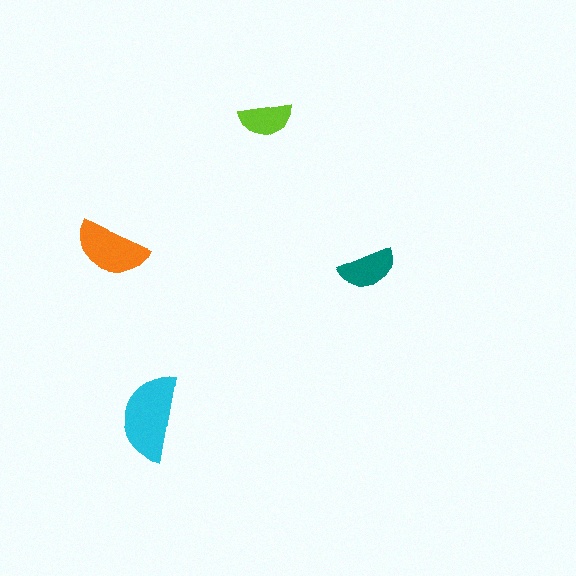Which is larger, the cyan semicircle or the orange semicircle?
The cyan one.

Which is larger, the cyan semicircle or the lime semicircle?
The cyan one.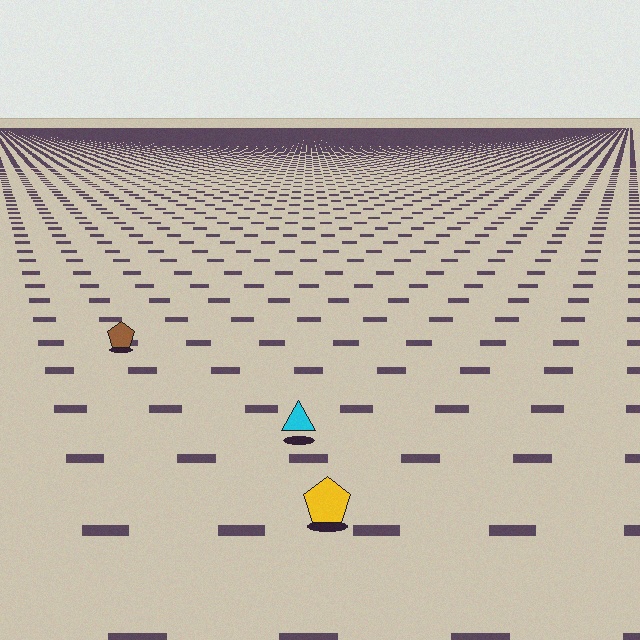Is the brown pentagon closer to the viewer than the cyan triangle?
No. The cyan triangle is closer — you can tell from the texture gradient: the ground texture is coarser near it.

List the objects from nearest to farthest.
From nearest to farthest: the yellow pentagon, the cyan triangle, the brown pentagon.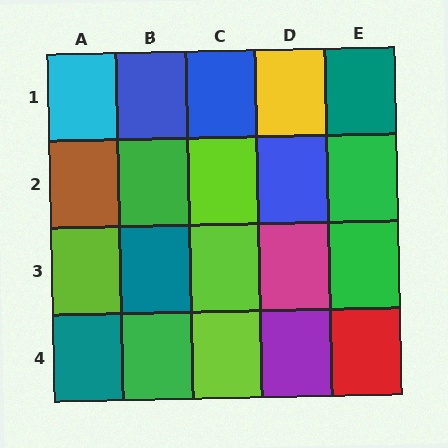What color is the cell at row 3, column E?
Green.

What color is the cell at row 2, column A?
Brown.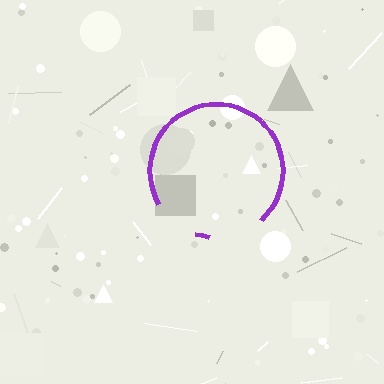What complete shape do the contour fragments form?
The contour fragments form a circle.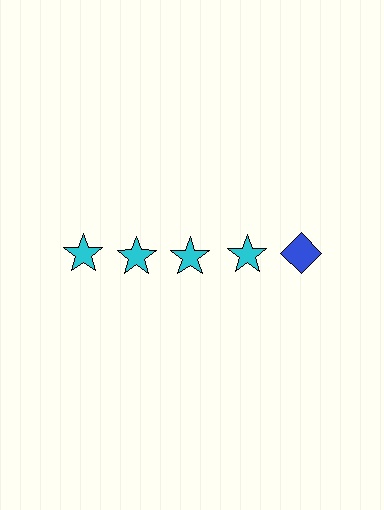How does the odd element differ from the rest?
It differs in both color (blue instead of cyan) and shape (diamond instead of star).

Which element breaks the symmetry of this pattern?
The blue diamond in the top row, rightmost column breaks the symmetry. All other shapes are cyan stars.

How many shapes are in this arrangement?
There are 5 shapes arranged in a grid pattern.